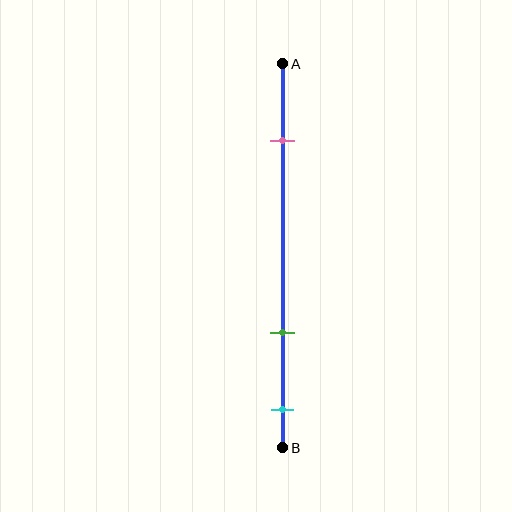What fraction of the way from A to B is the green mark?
The green mark is approximately 70% (0.7) of the way from A to B.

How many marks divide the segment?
There are 3 marks dividing the segment.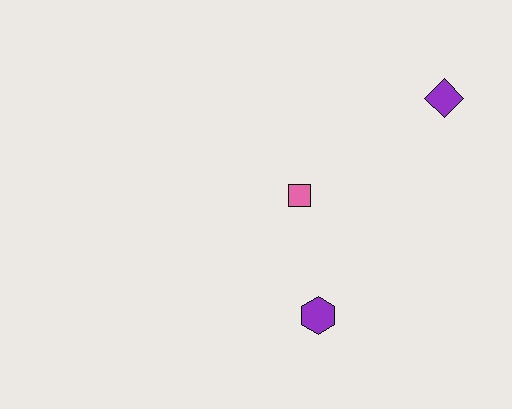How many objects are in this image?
There are 3 objects.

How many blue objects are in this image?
There are no blue objects.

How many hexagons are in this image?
There is 1 hexagon.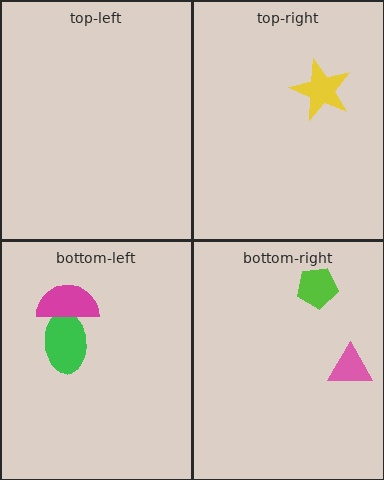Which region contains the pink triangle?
The bottom-right region.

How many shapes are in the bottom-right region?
2.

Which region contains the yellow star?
The top-right region.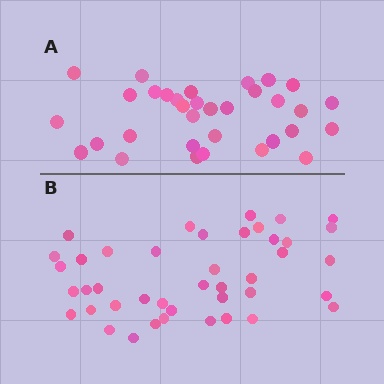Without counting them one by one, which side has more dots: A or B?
Region B (the bottom region) has more dots.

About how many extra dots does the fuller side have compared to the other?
Region B has roughly 8 or so more dots than region A.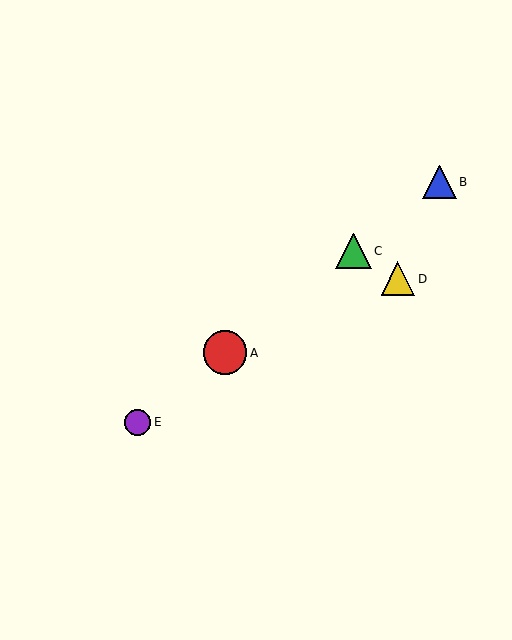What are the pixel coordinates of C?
Object C is at (353, 251).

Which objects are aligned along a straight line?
Objects A, B, C, E are aligned along a straight line.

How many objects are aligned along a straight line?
4 objects (A, B, C, E) are aligned along a straight line.